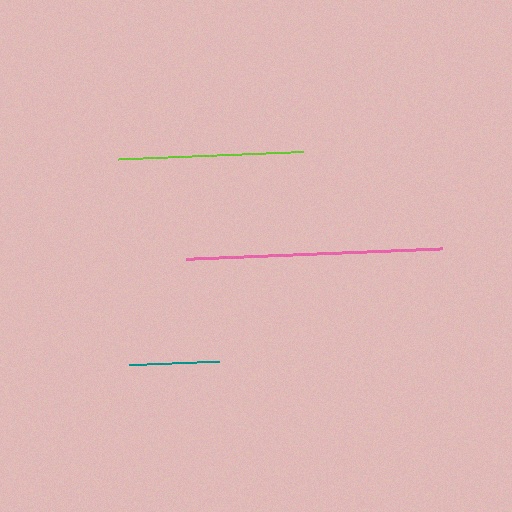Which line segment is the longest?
The pink line is the longest at approximately 256 pixels.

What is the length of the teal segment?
The teal segment is approximately 90 pixels long.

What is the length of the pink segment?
The pink segment is approximately 256 pixels long.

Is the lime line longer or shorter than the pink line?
The pink line is longer than the lime line.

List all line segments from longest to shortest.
From longest to shortest: pink, lime, teal.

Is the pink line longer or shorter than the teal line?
The pink line is longer than the teal line.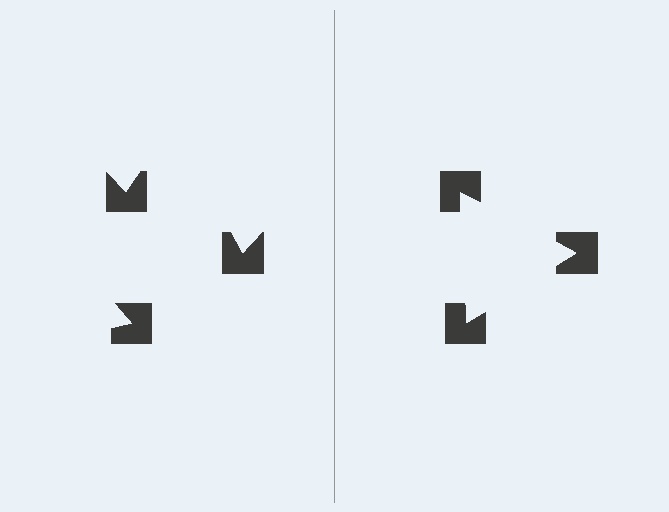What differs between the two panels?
The notched squares are positioned identically on both sides; only the wedge orientations differ. On the right they align to a triangle; on the left they are misaligned.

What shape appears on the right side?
An illusory triangle.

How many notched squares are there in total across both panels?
6 — 3 on each side.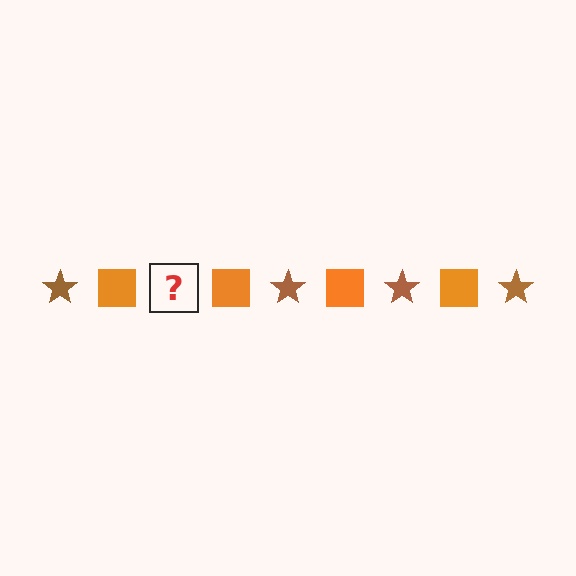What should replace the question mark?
The question mark should be replaced with a brown star.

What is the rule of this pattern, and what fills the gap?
The rule is that the pattern alternates between brown star and orange square. The gap should be filled with a brown star.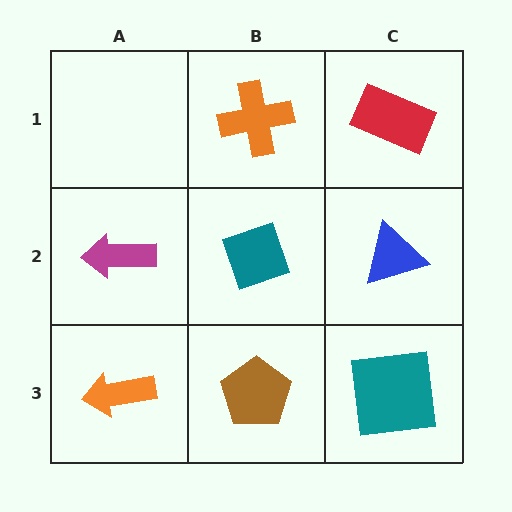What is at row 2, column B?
A teal diamond.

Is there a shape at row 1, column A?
No, that cell is empty.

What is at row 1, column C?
A red rectangle.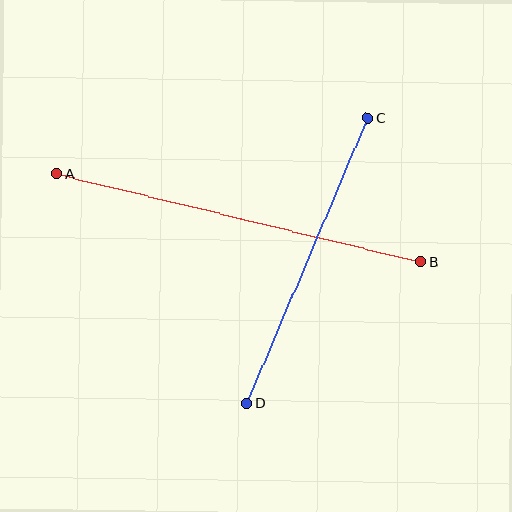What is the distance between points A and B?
The distance is approximately 375 pixels.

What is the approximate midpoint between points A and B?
The midpoint is at approximately (239, 218) pixels.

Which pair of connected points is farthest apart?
Points A and B are farthest apart.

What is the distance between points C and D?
The distance is approximately 310 pixels.